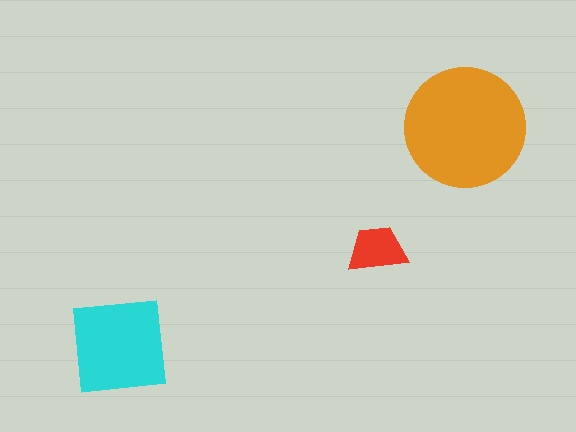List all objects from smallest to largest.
The red trapezoid, the cyan square, the orange circle.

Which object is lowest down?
The cyan square is bottommost.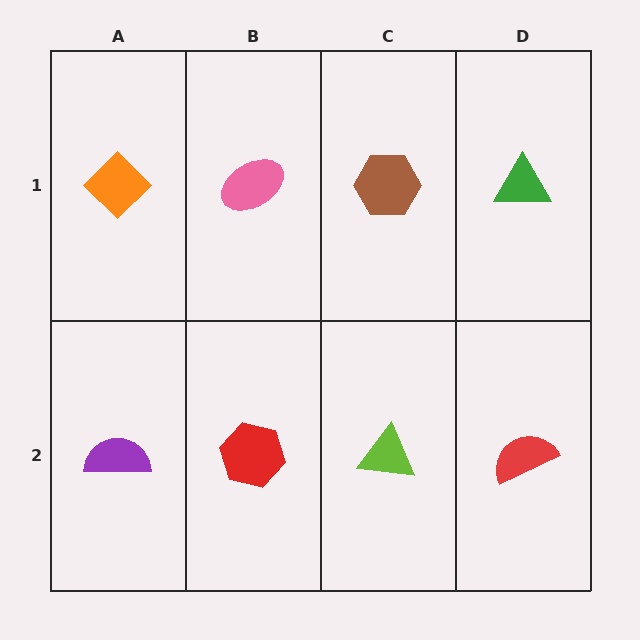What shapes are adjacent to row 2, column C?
A brown hexagon (row 1, column C), a red hexagon (row 2, column B), a red semicircle (row 2, column D).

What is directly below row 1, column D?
A red semicircle.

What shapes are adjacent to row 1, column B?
A red hexagon (row 2, column B), an orange diamond (row 1, column A), a brown hexagon (row 1, column C).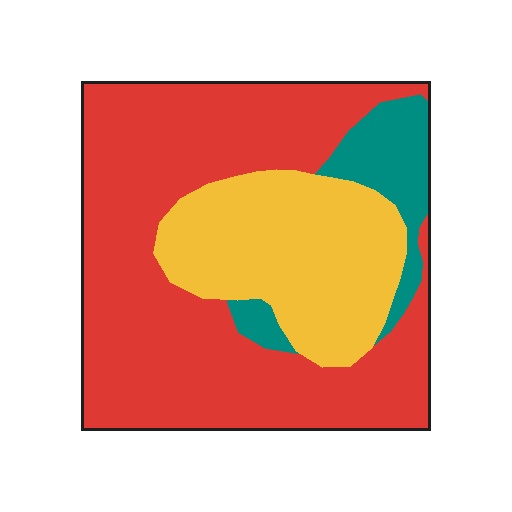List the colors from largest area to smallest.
From largest to smallest: red, yellow, teal.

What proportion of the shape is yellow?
Yellow covers around 30% of the shape.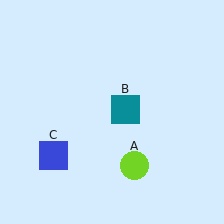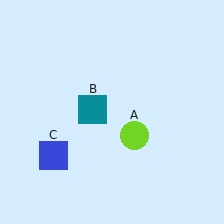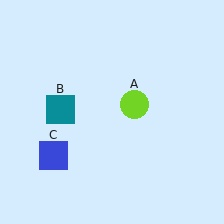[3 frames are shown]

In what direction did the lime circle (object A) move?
The lime circle (object A) moved up.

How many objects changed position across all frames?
2 objects changed position: lime circle (object A), teal square (object B).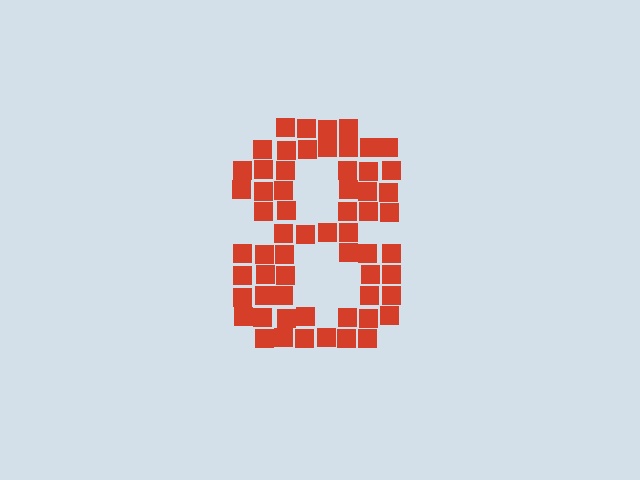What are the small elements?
The small elements are squares.